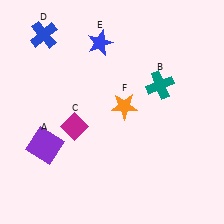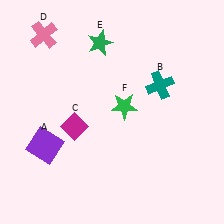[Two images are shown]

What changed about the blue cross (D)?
In Image 1, D is blue. In Image 2, it changed to pink.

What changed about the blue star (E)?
In Image 1, E is blue. In Image 2, it changed to green.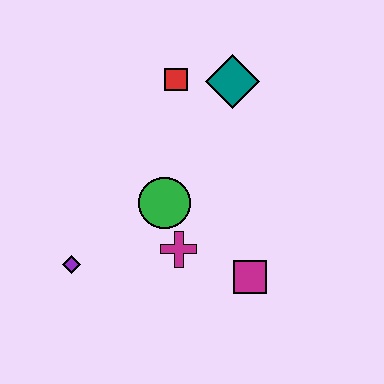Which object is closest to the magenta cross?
The green circle is closest to the magenta cross.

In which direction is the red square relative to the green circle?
The red square is above the green circle.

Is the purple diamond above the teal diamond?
No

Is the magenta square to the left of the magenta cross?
No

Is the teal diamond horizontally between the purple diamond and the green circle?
No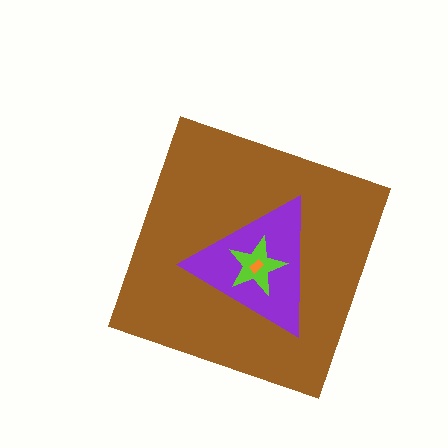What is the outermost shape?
The brown diamond.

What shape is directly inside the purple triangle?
The lime star.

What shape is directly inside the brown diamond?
The purple triangle.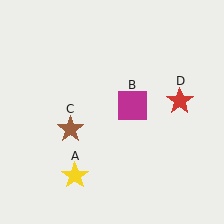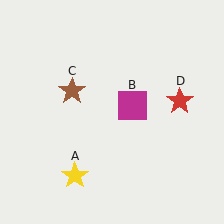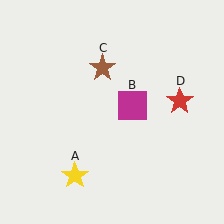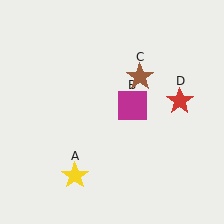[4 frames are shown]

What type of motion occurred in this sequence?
The brown star (object C) rotated clockwise around the center of the scene.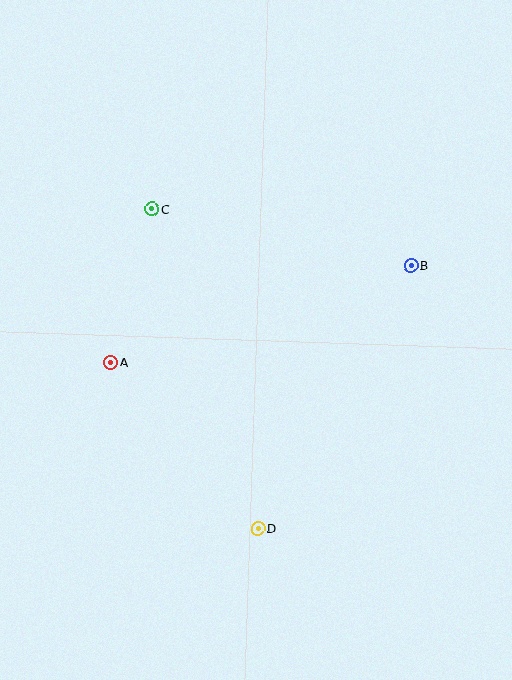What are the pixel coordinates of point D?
Point D is at (258, 528).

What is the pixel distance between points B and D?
The distance between B and D is 304 pixels.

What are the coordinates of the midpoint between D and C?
The midpoint between D and C is at (205, 369).